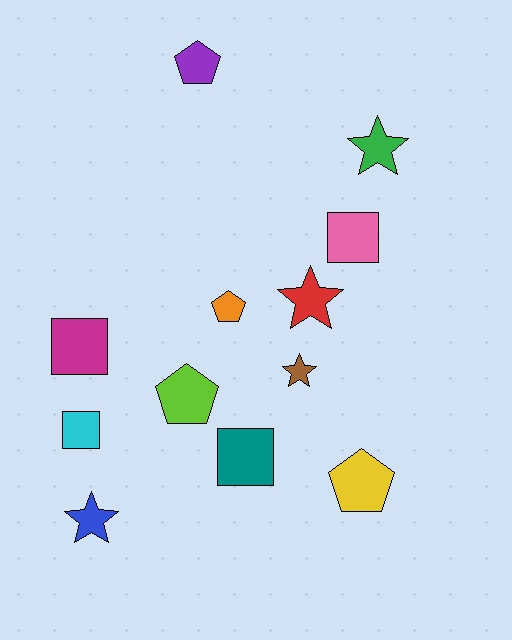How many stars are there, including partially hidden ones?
There are 4 stars.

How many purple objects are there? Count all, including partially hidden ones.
There is 1 purple object.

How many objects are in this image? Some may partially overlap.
There are 12 objects.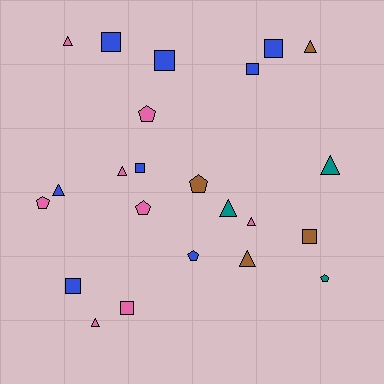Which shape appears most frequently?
Triangle, with 9 objects.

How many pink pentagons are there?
There are 3 pink pentagons.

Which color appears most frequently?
Pink, with 8 objects.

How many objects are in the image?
There are 23 objects.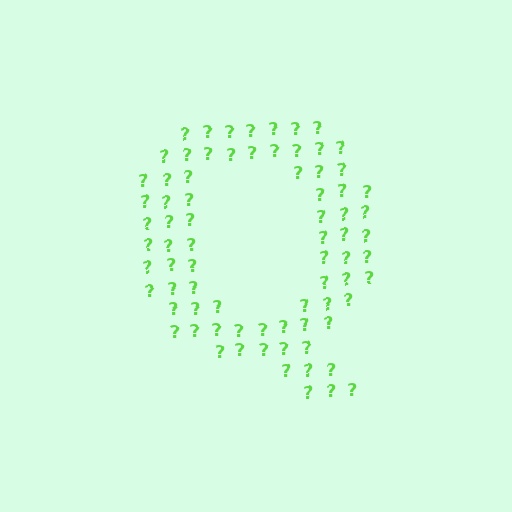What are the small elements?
The small elements are question marks.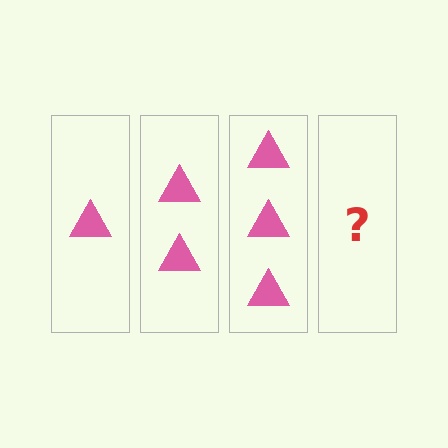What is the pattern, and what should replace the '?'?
The pattern is that each step adds one more triangle. The '?' should be 4 triangles.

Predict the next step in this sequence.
The next step is 4 triangles.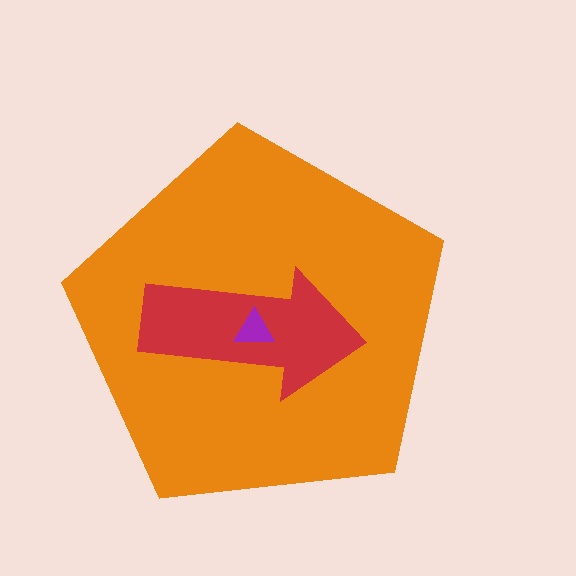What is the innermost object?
The purple triangle.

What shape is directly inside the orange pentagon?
The red arrow.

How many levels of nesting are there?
3.